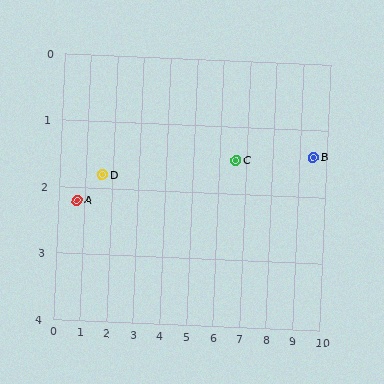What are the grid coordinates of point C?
Point C is at approximately (6.6, 1.5).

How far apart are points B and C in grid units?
Points B and C are about 2.9 grid units apart.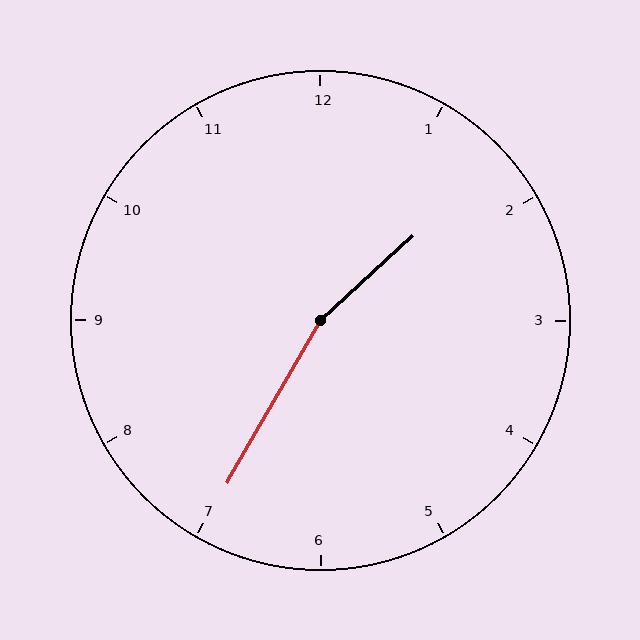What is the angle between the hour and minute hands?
Approximately 162 degrees.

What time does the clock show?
1:35.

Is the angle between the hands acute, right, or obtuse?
It is obtuse.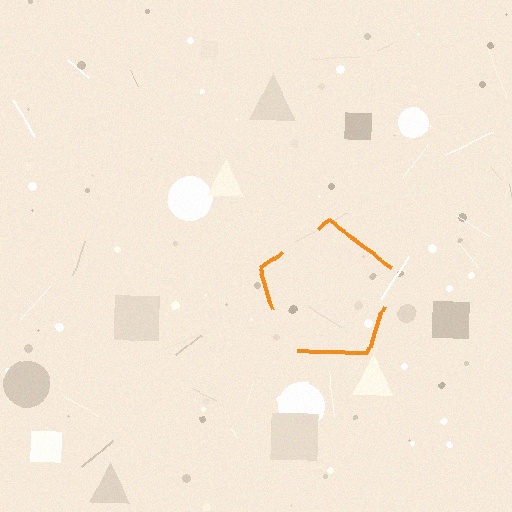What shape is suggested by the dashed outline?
The dashed outline suggests a pentagon.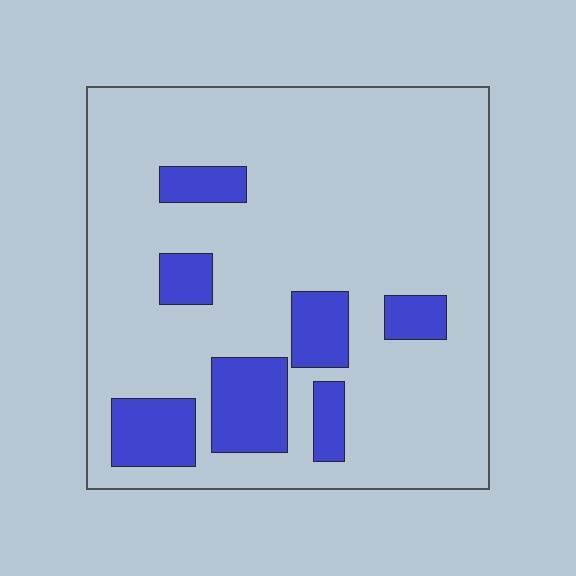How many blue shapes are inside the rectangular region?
7.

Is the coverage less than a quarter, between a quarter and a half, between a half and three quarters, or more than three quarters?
Less than a quarter.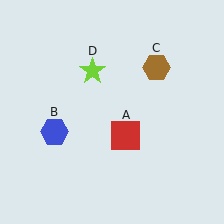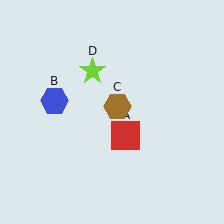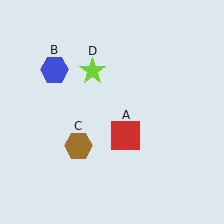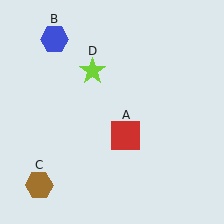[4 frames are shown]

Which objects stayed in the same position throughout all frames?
Red square (object A) and lime star (object D) remained stationary.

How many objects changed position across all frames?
2 objects changed position: blue hexagon (object B), brown hexagon (object C).